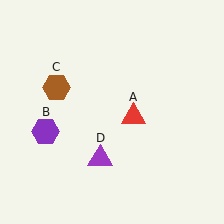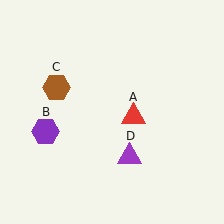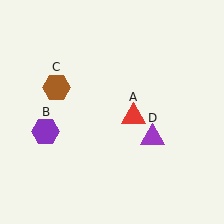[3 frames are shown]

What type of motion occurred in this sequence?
The purple triangle (object D) rotated counterclockwise around the center of the scene.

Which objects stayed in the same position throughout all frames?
Red triangle (object A) and purple hexagon (object B) and brown hexagon (object C) remained stationary.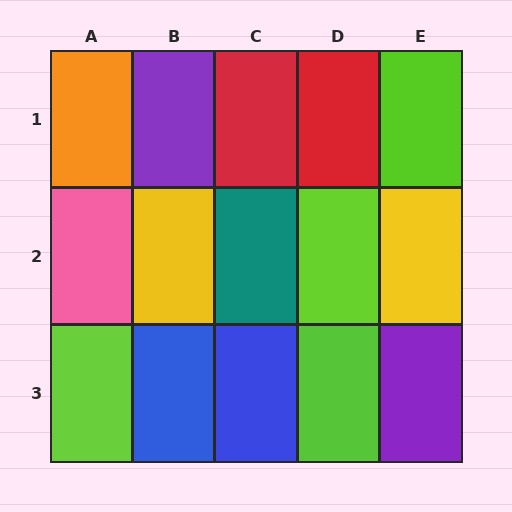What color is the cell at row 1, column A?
Orange.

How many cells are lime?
4 cells are lime.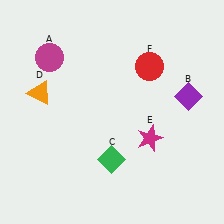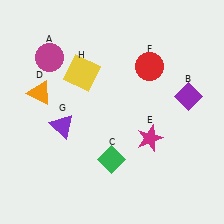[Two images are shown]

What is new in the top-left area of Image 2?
A yellow square (H) was added in the top-left area of Image 2.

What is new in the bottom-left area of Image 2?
A purple triangle (G) was added in the bottom-left area of Image 2.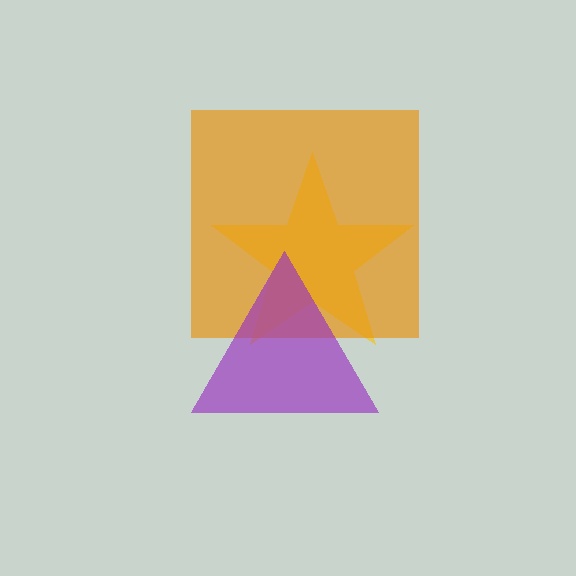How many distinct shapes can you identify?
There are 3 distinct shapes: a yellow star, an orange square, a purple triangle.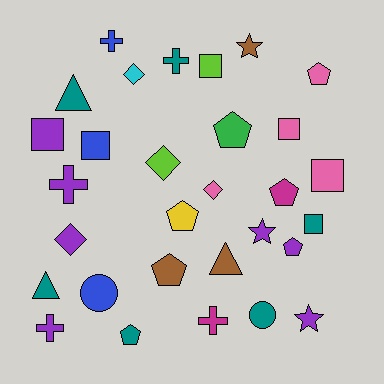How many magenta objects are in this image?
There are 2 magenta objects.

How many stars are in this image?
There are 3 stars.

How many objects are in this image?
There are 30 objects.